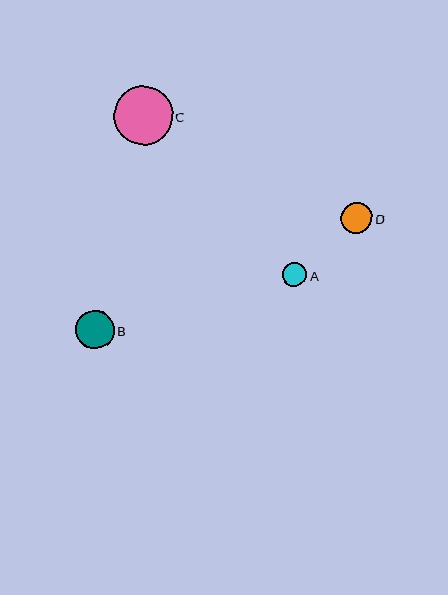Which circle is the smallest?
Circle A is the smallest with a size of approximately 24 pixels.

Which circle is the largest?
Circle C is the largest with a size of approximately 59 pixels.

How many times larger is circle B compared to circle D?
Circle B is approximately 1.3 times the size of circle D.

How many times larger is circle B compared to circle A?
Circle B is approximately 1.6 times the size of circle A.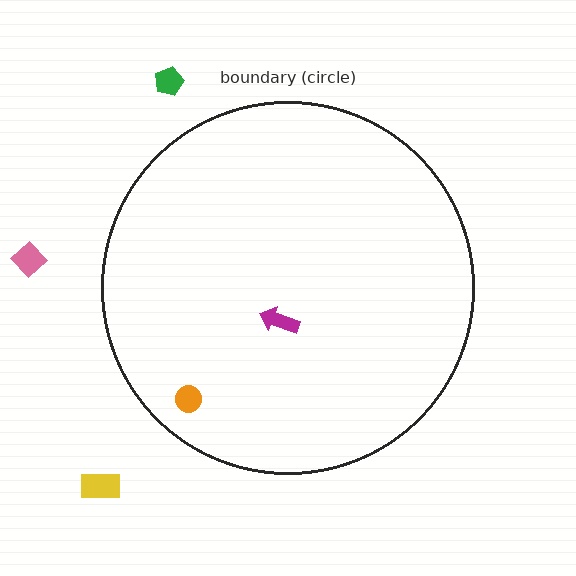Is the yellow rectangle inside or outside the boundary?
Outside.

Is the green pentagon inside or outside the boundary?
Outside.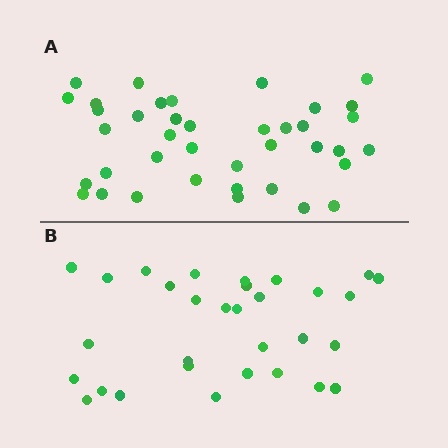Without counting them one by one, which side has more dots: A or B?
Region A (the top region) has more dots.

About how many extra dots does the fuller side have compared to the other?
Region A has roughly 8 or so more dots than region B.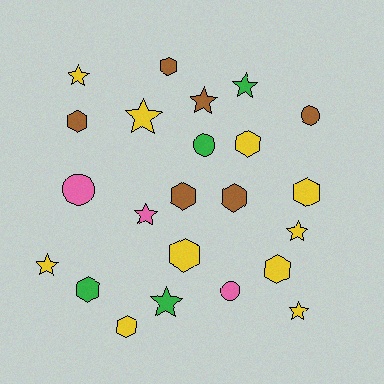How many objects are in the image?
There are 23 objects.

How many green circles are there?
There is 1 green circle.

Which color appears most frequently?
Yellow, with 10 objects.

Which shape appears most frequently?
Hexagon, with 10 objects.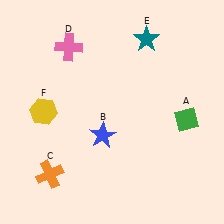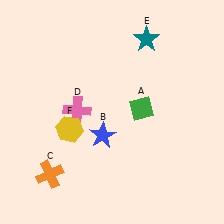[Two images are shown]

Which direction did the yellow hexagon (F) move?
The yellow hexagon (F) moved right.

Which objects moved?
The objects that moved are: the green diamond (A), the pink cross (D), the yellow hexagon (F).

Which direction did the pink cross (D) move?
The pink cross (D) moved down.